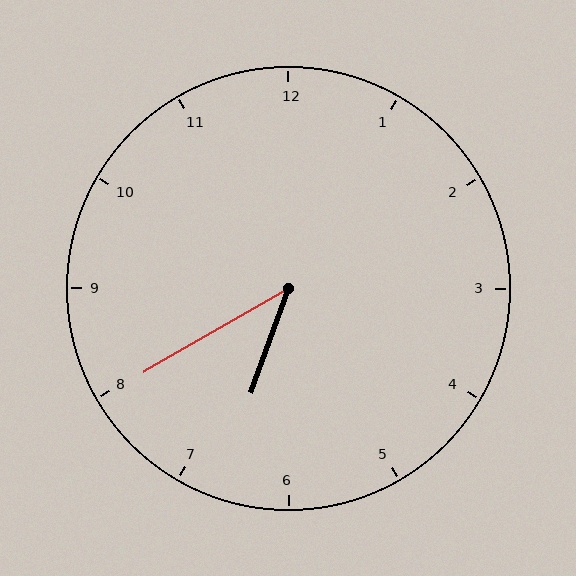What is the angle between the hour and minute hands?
Approximately 40 degrees.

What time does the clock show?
6:40.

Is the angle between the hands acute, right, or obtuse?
It is acute.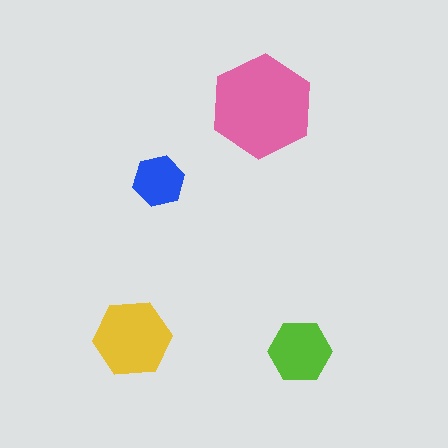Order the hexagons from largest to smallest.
the pink one, the yellow one, the lime one, the blue one.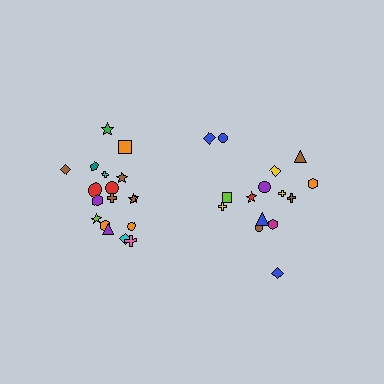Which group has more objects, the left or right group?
The left group.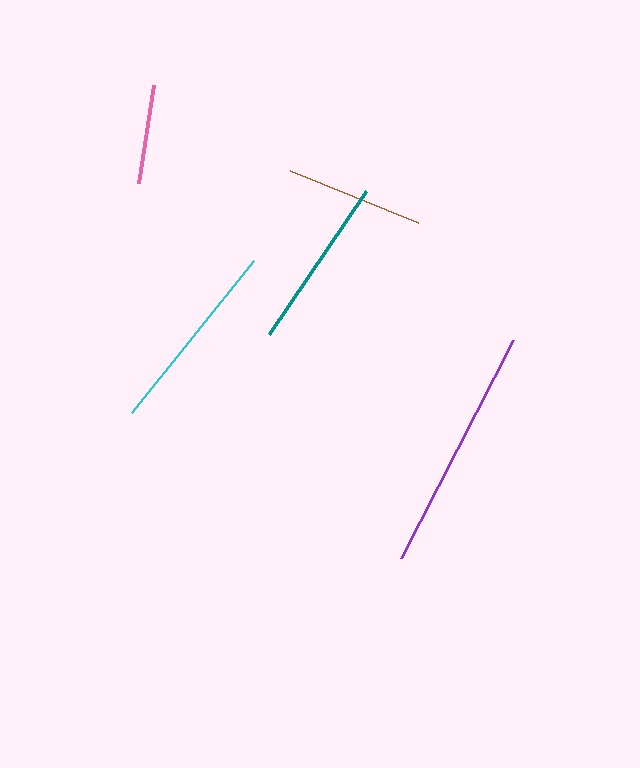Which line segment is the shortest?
The pink line is the shortest at approximately 99 pixels.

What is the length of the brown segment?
The brown segment is approximately 138 pixels long.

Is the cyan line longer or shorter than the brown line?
The cyan line is longer than the brown line.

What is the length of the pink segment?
The pink segment is approximately 99 pixels long.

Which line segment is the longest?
The purple line is the longest at approximately 245 pixels.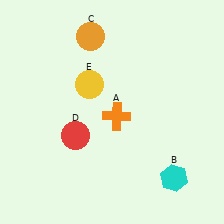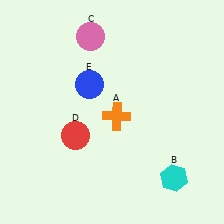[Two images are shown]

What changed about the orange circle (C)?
In Image 1, C is orange. In Image 2, it changed to pink.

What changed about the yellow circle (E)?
In Image 1, E is yellow. In Image 2, it changed to blue.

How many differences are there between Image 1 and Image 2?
There are 2 differences between the two images.